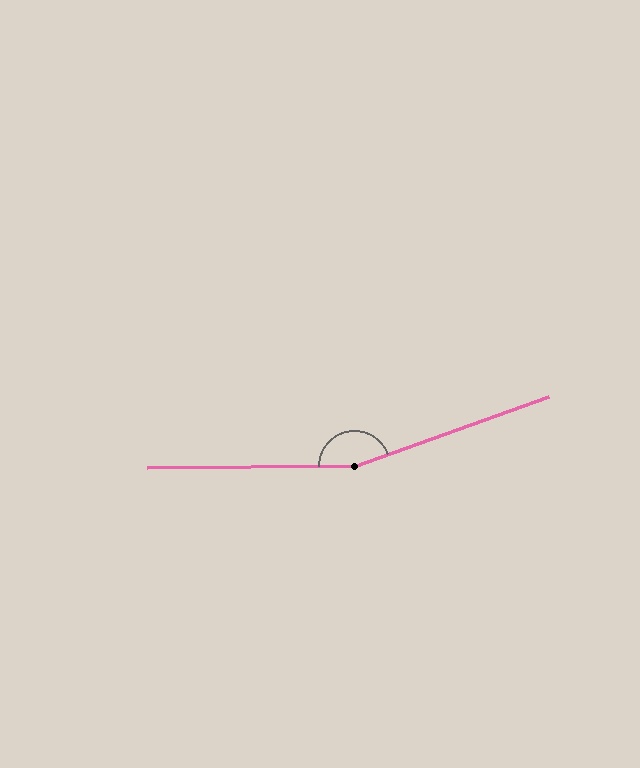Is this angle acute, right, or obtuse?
It is obtuse.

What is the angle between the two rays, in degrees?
Approximately 161 degrees.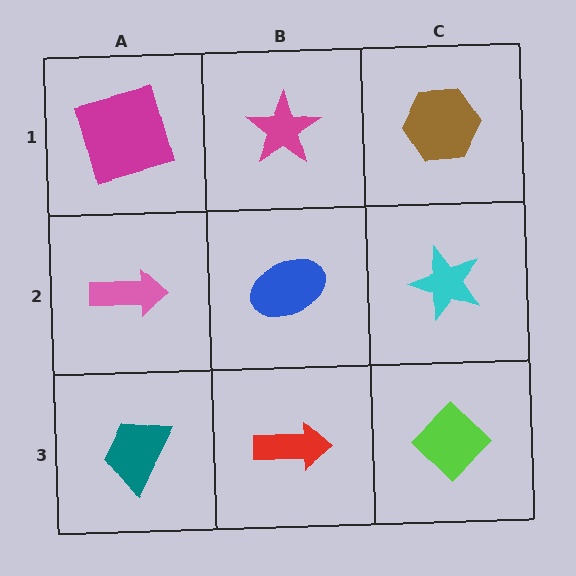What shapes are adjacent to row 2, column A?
A magenta square (row 1, column A), a teal trapezoid (row 3, column A), a blue ellipse (row 2, column B).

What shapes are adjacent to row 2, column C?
A brown hexagon (row 1, column C), a lime diamond (row 3, column C), a blue ellipse (row 2, column B).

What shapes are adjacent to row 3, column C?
A cyan star (row 2, column C), a red arrow (row 3, column B).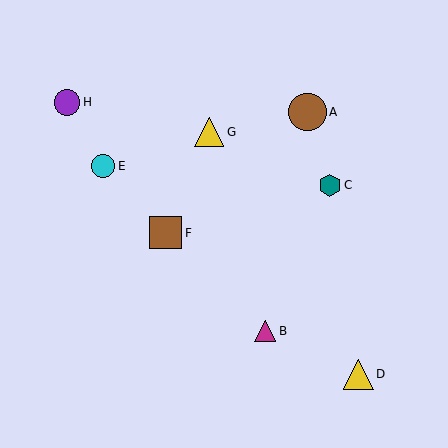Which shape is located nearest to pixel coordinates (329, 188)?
The teal hexagon (labeled C) at (330, 185) is nearest to that location.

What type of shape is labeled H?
Shape H is a purple circle.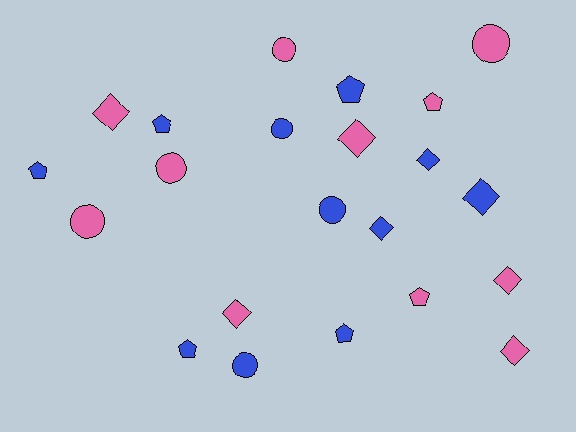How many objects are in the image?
There are 22 objects.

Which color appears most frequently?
Pink, with 11 objects.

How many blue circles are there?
There are 3 blue circles.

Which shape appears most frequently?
Diamond, with 8 objects.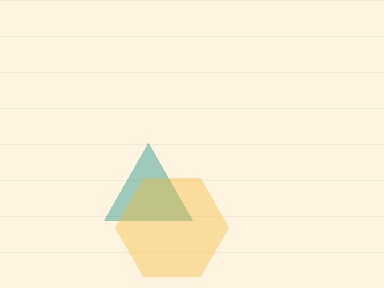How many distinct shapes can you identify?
There are 2 distinct shapes: a teal triangle, a yellow hexagon.